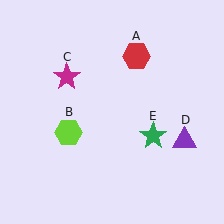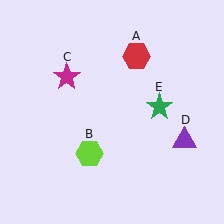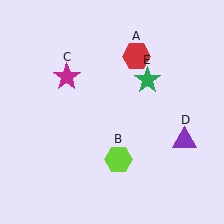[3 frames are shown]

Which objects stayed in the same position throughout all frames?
Red hexagon (object A) and magenta star (object C) and purple triangle (object D) remained stationary.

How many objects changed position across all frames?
2 objects changed position: lime hexagon (object B), green star (object E).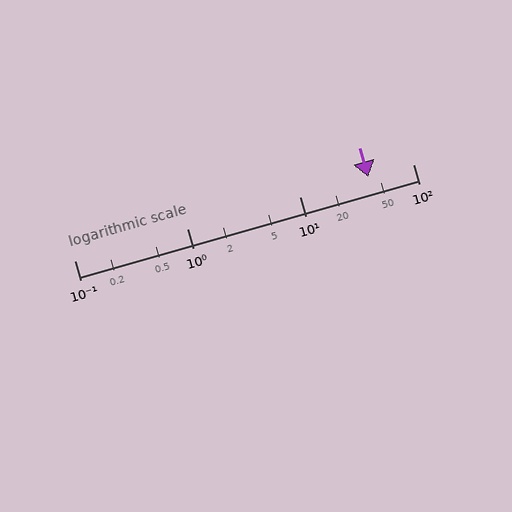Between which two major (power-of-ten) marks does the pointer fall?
The pointer is between 10 and 100.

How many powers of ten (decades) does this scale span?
The scale spans 3 decades, from 0.1 to 100.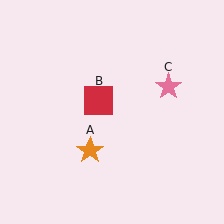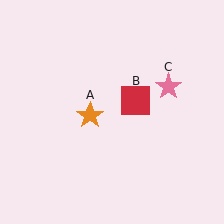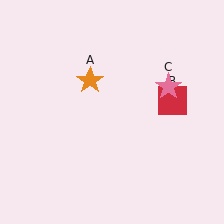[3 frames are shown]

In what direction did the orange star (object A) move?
The orange star (object A) moved up.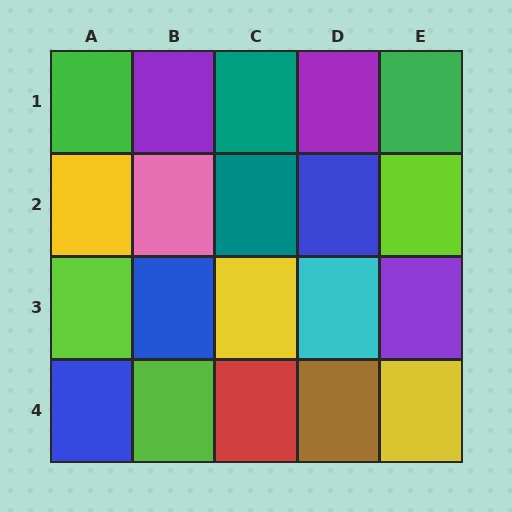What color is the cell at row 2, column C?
Teal.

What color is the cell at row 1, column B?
Purple.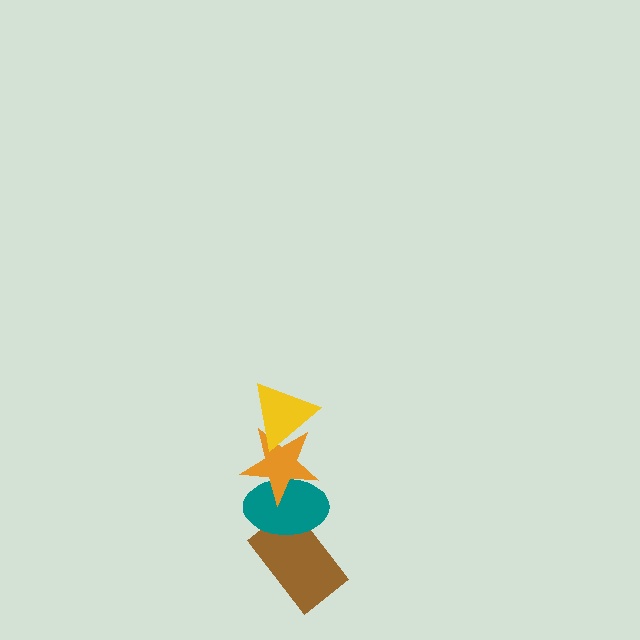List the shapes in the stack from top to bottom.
From top to bottom: the yellow triangle, the orange star, the teal ellipse, the brown rectangle.